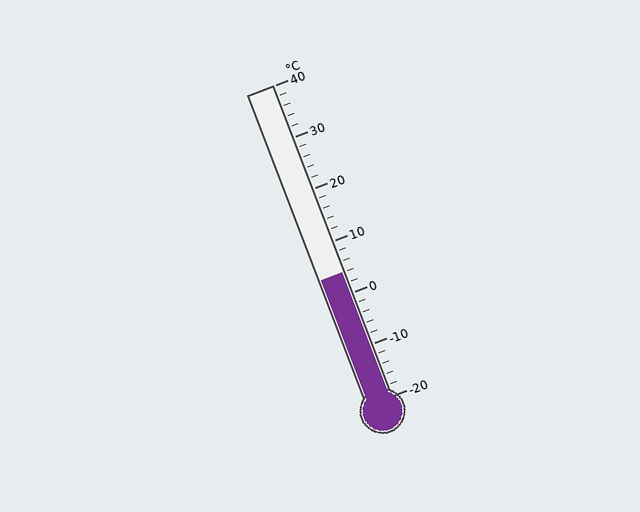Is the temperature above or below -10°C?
The temperature is above -10°C.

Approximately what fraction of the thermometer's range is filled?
The thermometer is filled to approximately 40% of its range.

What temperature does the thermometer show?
The thermometer shows approximately 4°C.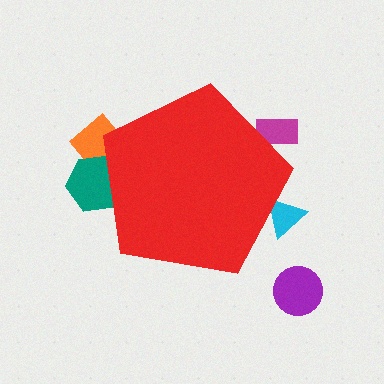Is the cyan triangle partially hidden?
Yes, the cyan triangle is partially hidden behind the red pentagon.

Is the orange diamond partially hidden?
Yes, the orange diamond is partially hidden behind the red pentagon.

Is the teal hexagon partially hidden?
Yes, the teal hexagon is partially hidden behind the red pentagon.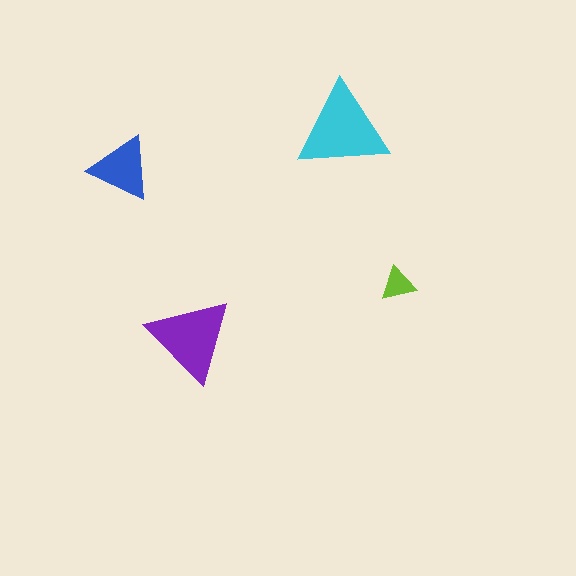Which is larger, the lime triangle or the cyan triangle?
The cyan one.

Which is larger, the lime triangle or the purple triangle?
The purple one.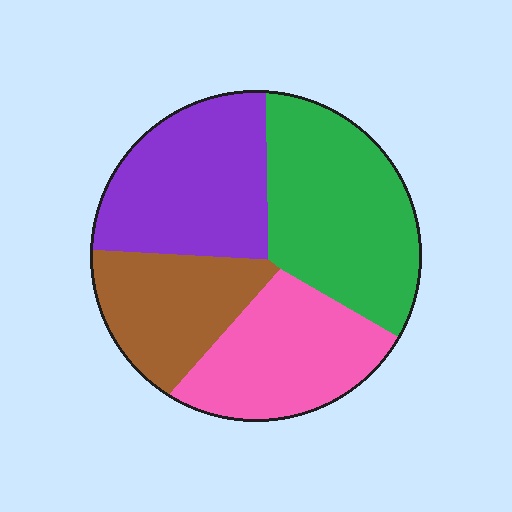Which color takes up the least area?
Brown, at roughly 20%.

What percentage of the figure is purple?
Purple takes up about one quarter (1/4) of the figure.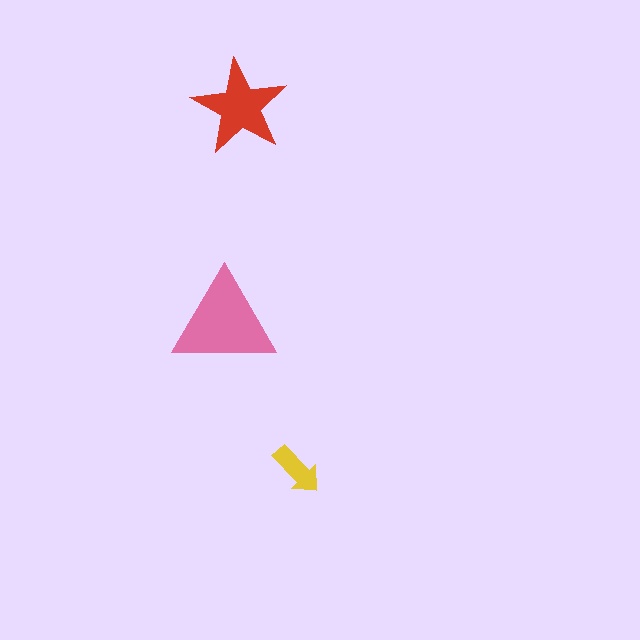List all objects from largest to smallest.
The pink triangle, the red star, the yellow arrow.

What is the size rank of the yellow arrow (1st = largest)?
3rd.